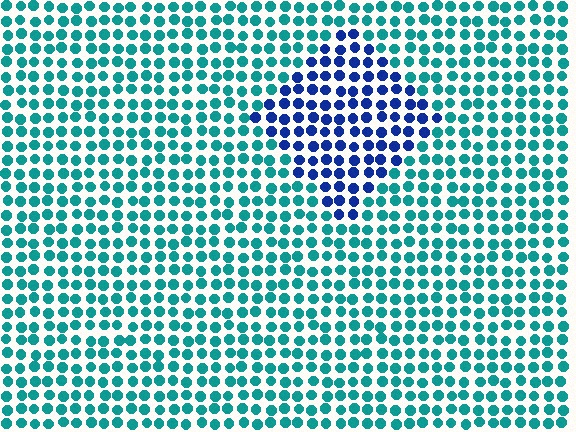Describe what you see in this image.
The image is filled with small teal elements in a uniform arrangement. A diamond-shaped region is visible where the elements are tinted to a slightly different hue, forming a subtle color boundary.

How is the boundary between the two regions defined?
The boundary is defined purely by a slight shift in hue (about 50 degrees). Spacing, size, and orientation are identical on both sides.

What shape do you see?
I see a diamond.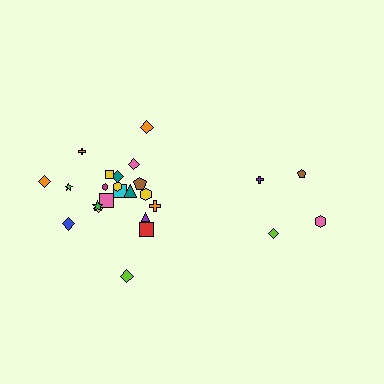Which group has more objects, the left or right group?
The left group.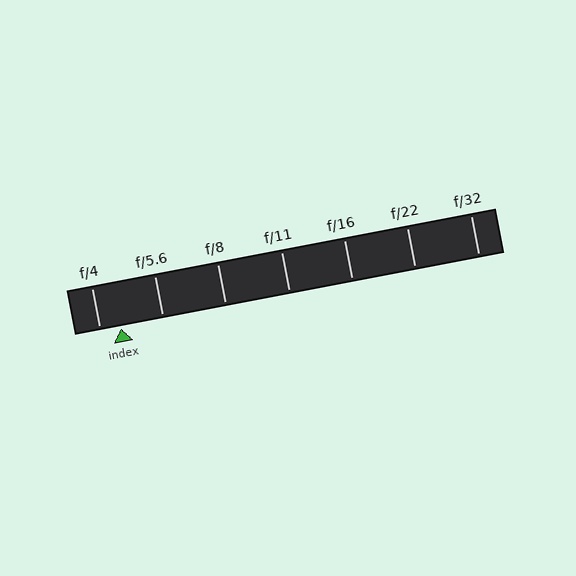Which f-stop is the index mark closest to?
The index mark is closest to f/4.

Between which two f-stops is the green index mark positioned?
The index mark is between f/4 and f/5.6.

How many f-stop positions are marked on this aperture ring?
There are 7 f-stop positions marked.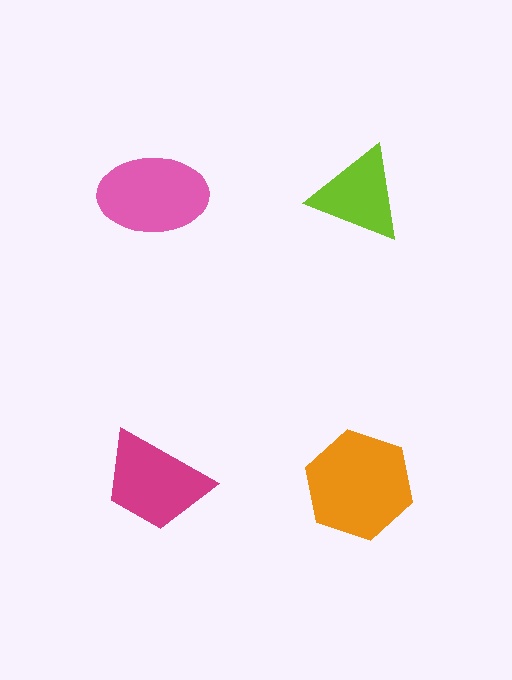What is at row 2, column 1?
A magenta trapezoid.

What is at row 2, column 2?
An orange hexagon.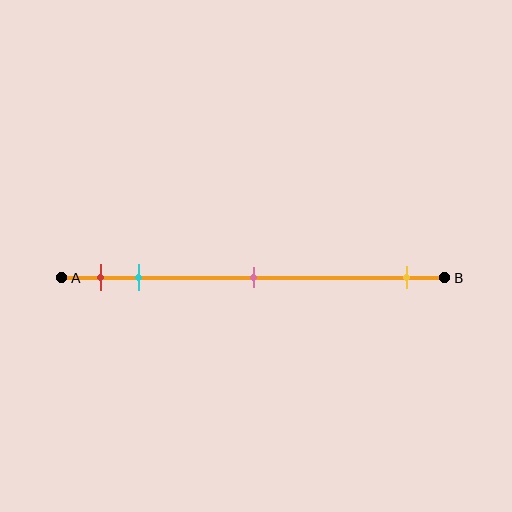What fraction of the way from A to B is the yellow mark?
The yellow mark is approximately 90% (0.9) of the way from A to B.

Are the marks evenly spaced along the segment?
No, the marks are not evenly spaced.